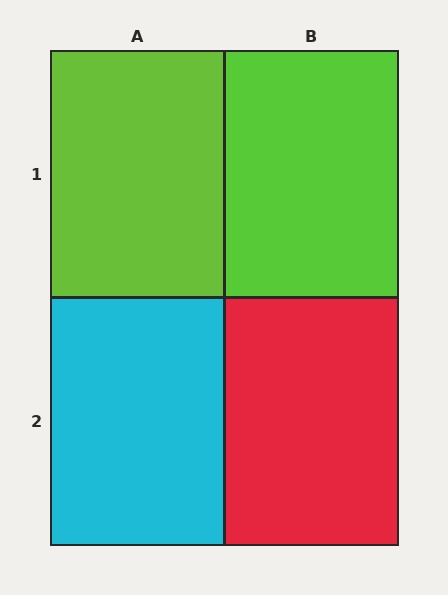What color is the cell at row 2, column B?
Red.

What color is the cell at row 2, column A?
Cyan.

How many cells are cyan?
1 cell is cyan.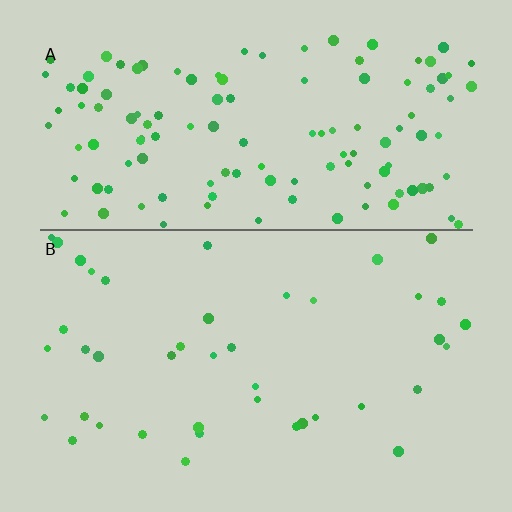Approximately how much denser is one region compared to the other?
Approximately 3.1× — region A over region B.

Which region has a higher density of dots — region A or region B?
A (the top).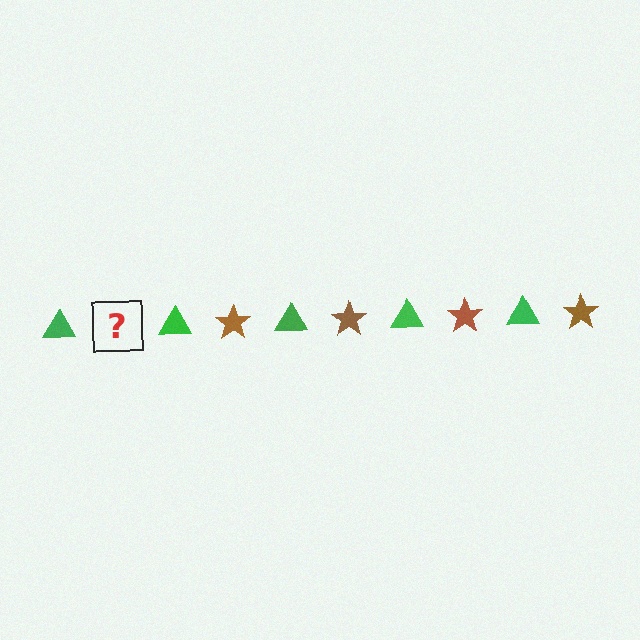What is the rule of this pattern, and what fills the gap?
The rule is that the pattern alternates between green triangle and brown star. The gap should be filled with a brown star.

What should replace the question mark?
The question mark should be replaced with a brown star.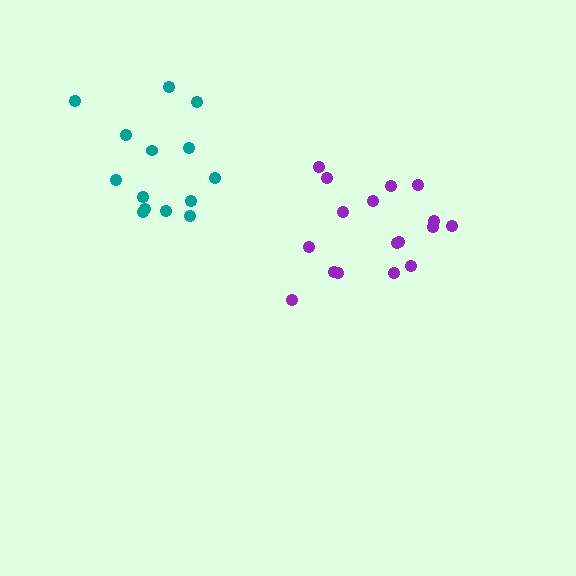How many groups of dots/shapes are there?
There are 2 groups.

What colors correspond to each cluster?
The clusters are colored: purple, teal.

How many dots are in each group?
Group 1: 17 dots, Group 2: 14 dots (31 total).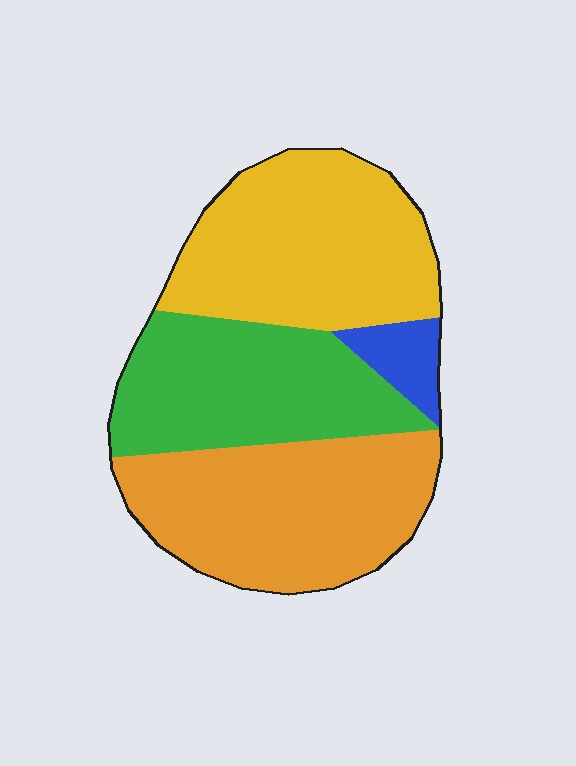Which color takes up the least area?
Blue, at roughly 5%.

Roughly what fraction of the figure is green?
Green takes up about one quarter (1/4) of the figure.